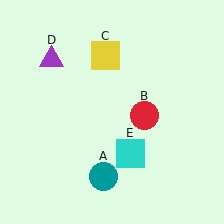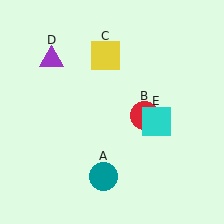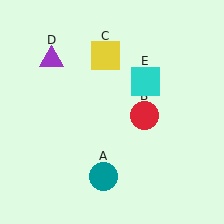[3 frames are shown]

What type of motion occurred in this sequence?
The cyan square (object E) rotated counterclockwise around the center of the scene.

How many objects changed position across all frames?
1 object changed position: cyan square (object E).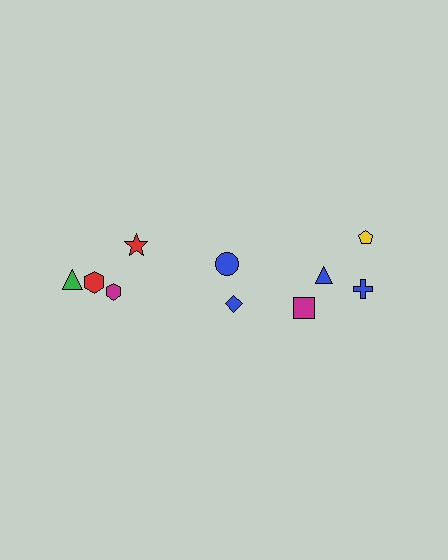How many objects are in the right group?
There are 6 objects.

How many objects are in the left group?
There are 4 objects.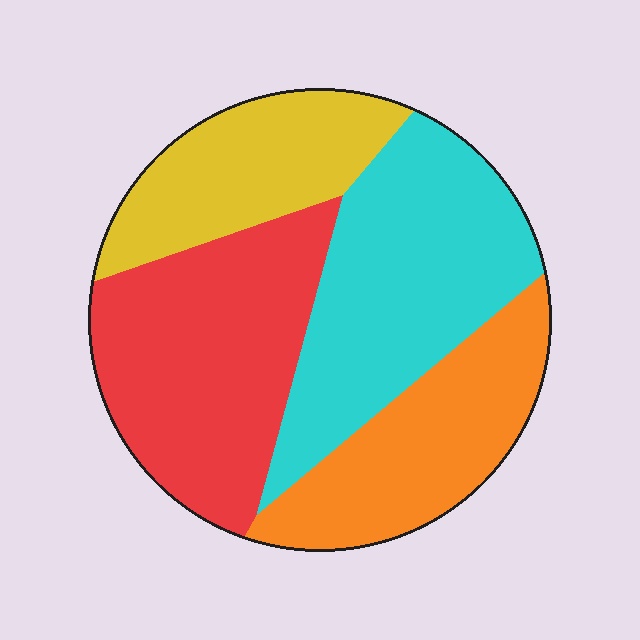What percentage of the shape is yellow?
Yellow takes up about one fifth (1/5) of the shape.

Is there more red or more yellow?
Red.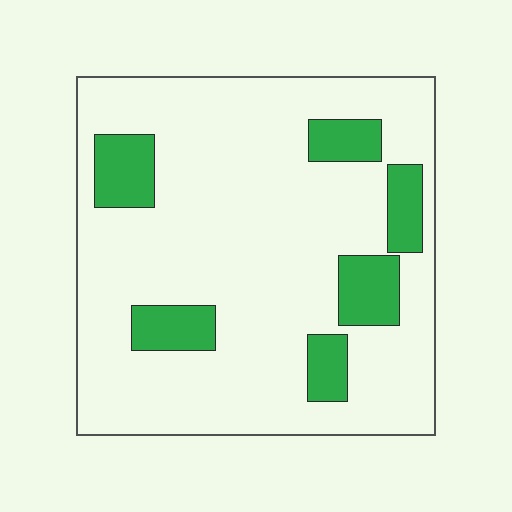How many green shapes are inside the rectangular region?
6.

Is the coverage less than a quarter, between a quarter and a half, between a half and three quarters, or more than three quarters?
Less than a quarter.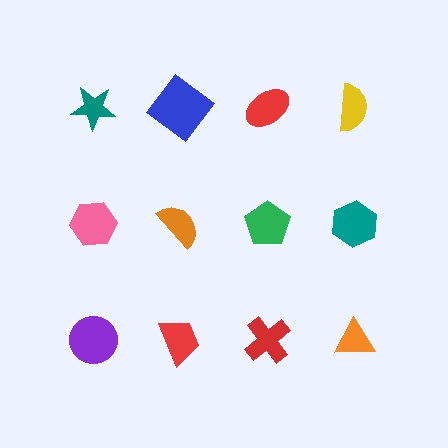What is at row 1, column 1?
A teal star.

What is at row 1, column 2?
A blue diamond.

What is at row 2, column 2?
An orange semicircle.